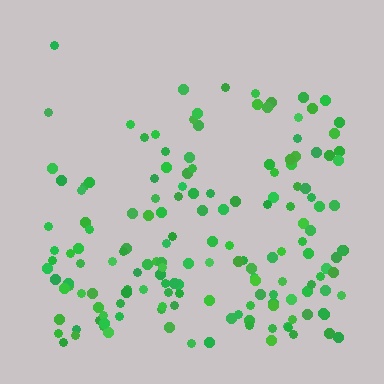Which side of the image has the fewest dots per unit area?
The top.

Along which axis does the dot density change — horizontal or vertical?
Vertical.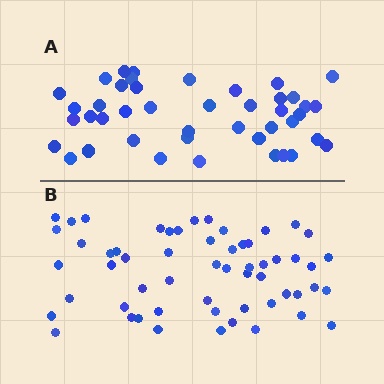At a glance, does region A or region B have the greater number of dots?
Region B (the bottom region) has more dots.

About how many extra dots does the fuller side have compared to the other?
Region B has approximately 15 more dots than region A.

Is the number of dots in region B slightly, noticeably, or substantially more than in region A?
Region B has noticeably more, but not dramatically so. The ratio is roughly 1.3 to 1.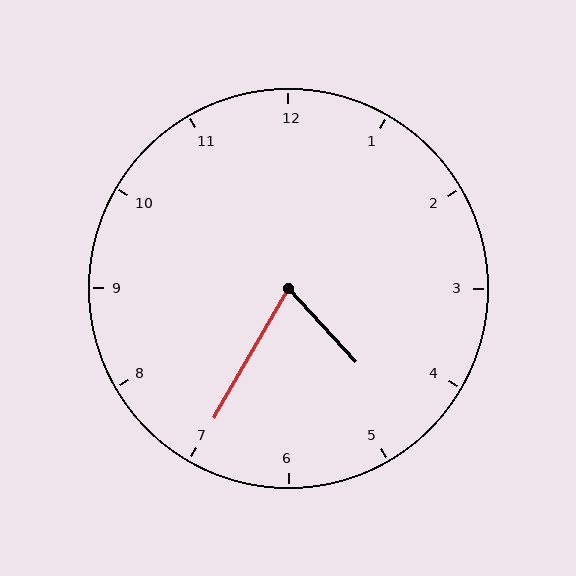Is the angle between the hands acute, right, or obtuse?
It is acute.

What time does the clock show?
4:35.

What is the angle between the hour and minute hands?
Approximately 72 degrees.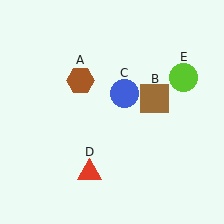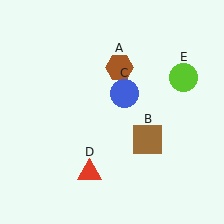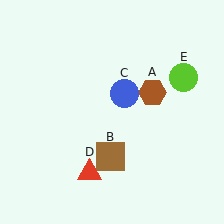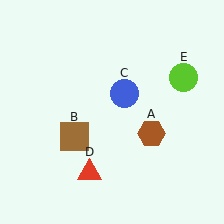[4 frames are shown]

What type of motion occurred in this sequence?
The brown hexagon (object A), brown square (object B) rotated clockwise around the center of the scene.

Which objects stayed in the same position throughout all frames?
Blue circle (object C) and red triangle (object D) and lime circle (object E) remained stationary.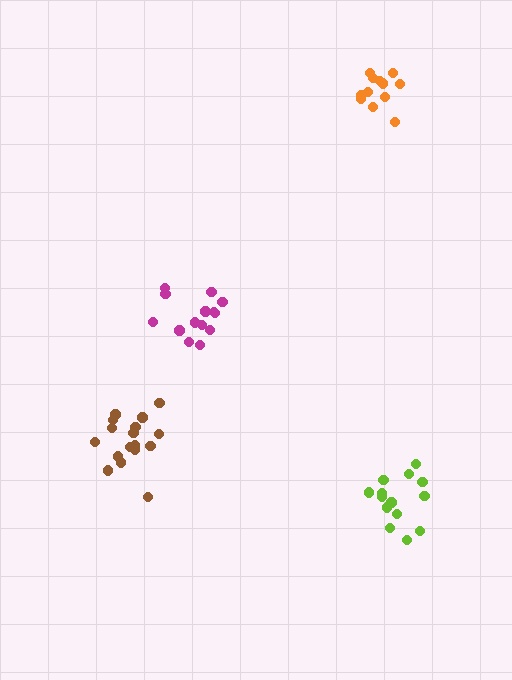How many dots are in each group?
Group 1: 18 dots, Group 2: 14 dots, Group 3: 14 dots, Group 4: 12 dots (58 total).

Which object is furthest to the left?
The brown cluster is leftmost.